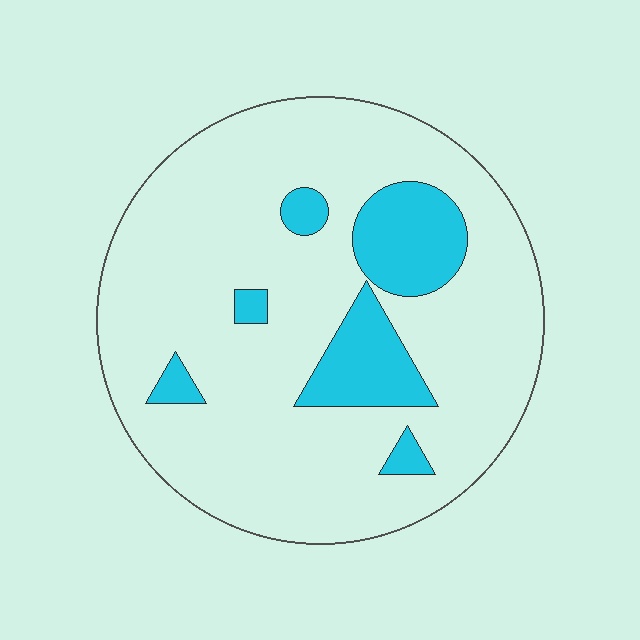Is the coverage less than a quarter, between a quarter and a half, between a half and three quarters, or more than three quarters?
Less than a quarter.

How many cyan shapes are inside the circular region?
6.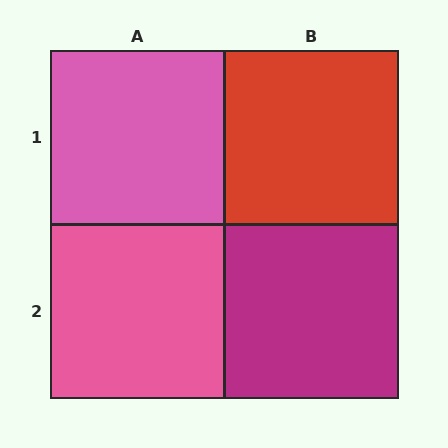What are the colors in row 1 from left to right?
Pink, red.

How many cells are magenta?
1 cell is magenta.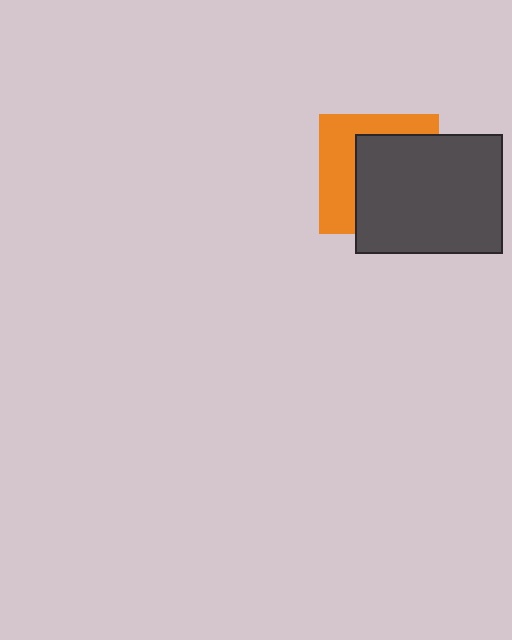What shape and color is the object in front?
The object in front is a dark gray rectangle.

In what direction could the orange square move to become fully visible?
The orange square could move left. That would shift it out from behind the dark gray rectangle entirely.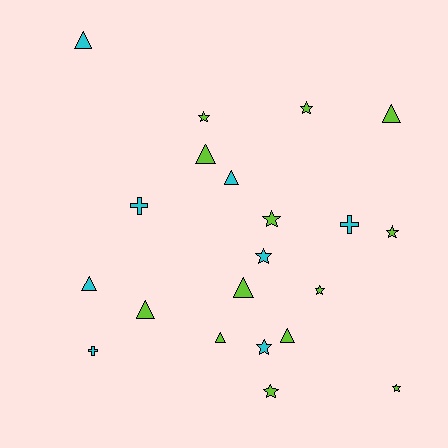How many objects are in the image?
There are 21 objects.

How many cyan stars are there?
There are 2 cyan stars.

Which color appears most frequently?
Lime, with 13 objects.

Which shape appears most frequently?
Star, with 9 objects.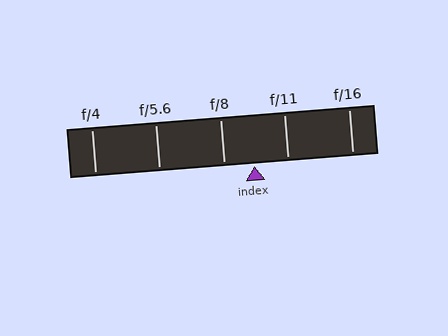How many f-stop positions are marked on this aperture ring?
There are 5 f-stop positions marked.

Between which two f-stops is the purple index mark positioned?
The index mark is between f/8 and f/11.